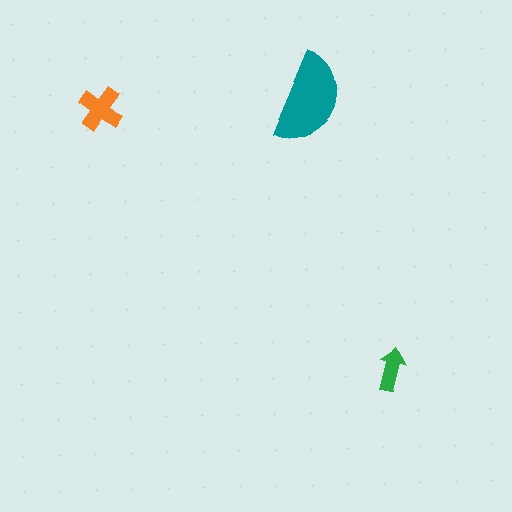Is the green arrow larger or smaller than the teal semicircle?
Smaller.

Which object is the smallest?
The green arrow.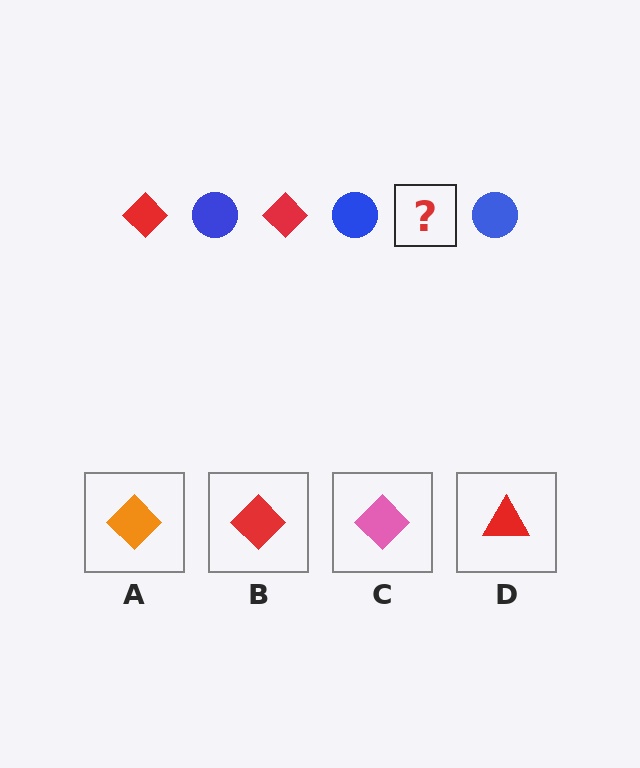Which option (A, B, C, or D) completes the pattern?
B.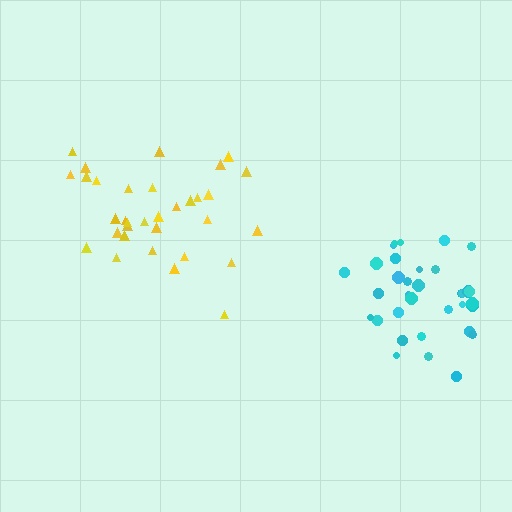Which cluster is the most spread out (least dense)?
Yellow.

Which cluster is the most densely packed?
Cyan.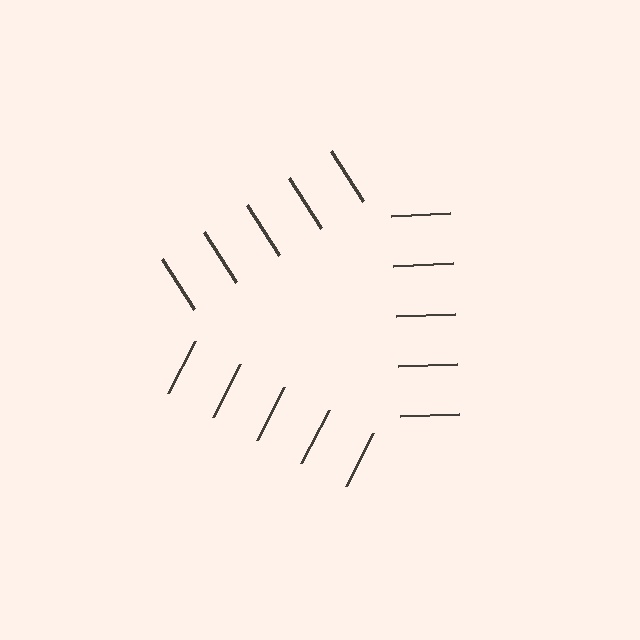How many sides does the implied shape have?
3 sides — the line-ends trace a triangle.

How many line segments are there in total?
15 — 5 along each of the 3 edges.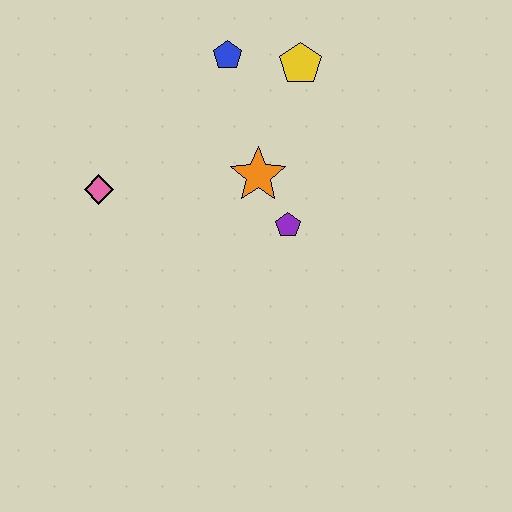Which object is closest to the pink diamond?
The orange star is closest to the pink diamond.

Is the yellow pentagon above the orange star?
Yes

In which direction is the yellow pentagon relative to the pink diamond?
The yellow pentagon is to the right of the pink diamond.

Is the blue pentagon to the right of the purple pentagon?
No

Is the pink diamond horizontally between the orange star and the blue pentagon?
No